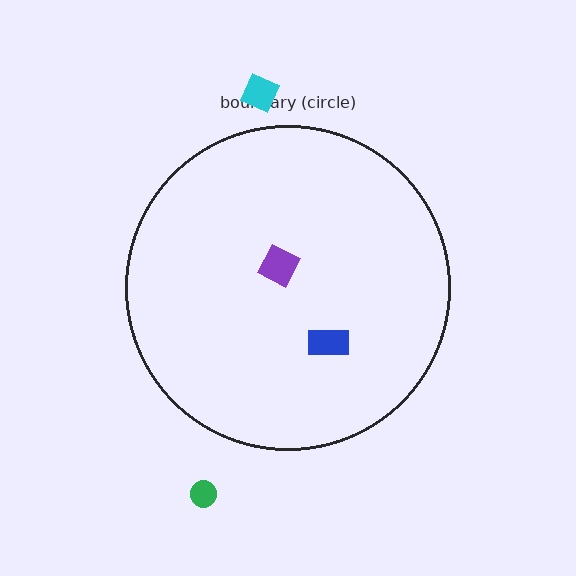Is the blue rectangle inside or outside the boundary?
Inside.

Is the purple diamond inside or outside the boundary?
Inside.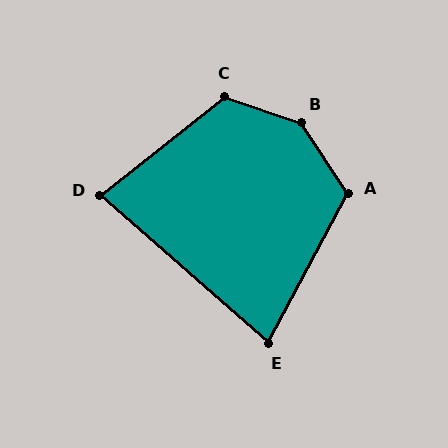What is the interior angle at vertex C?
Approximately 123 degrees (obtuse).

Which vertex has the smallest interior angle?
E, at approximately 77 degrees.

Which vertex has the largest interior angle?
B, at approximately 142 degrees.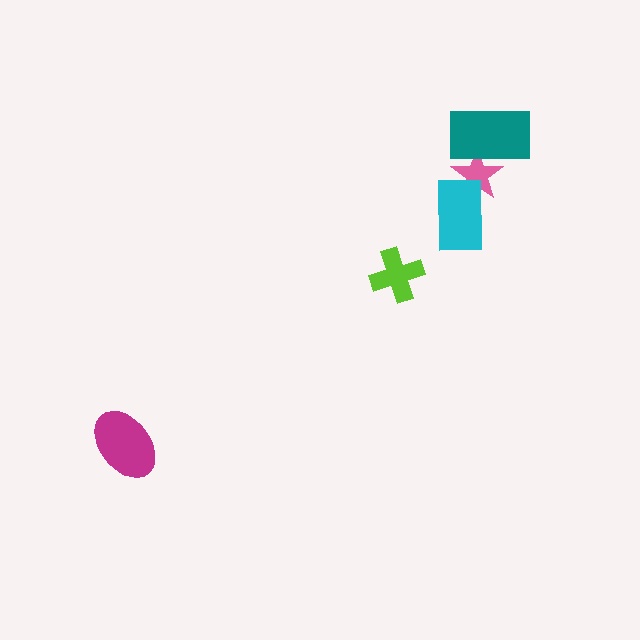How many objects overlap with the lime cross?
0 objects overlap with the lime cross.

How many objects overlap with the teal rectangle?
1 object overlaps with the teal rectangle.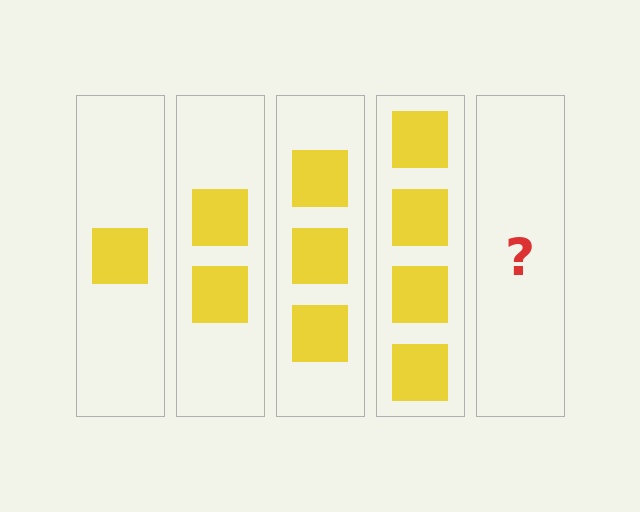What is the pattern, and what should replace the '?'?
The pattern is that each step adds one more square. The '?' should be 5 squares.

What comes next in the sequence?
The next element should be 5 squares.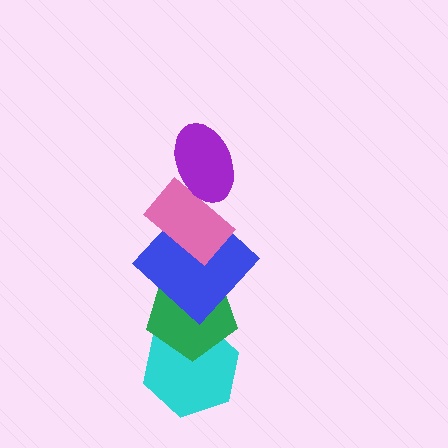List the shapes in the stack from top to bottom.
From top to bottom: the purple ellipse, the pink rectangle, the blue diamond, the green pentagon, the cyan hexagon.